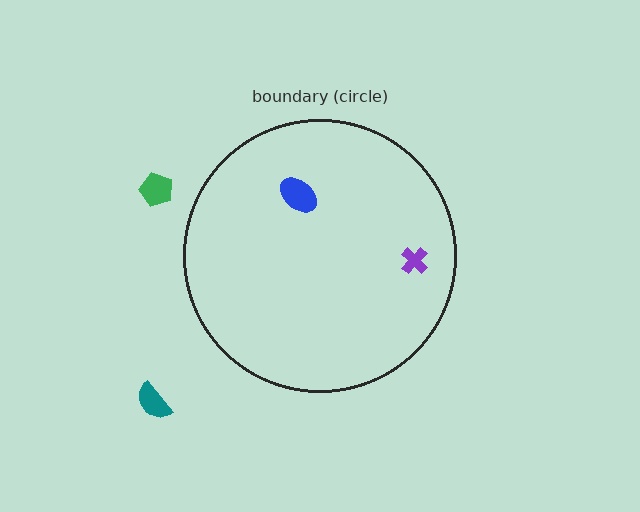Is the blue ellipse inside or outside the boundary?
Inside.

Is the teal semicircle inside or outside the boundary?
Outside.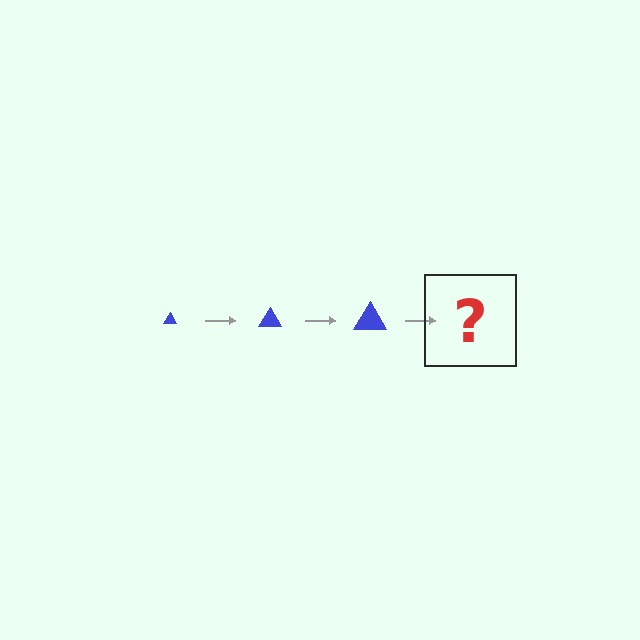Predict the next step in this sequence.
The next step is a blue triangle, larger than the previous one.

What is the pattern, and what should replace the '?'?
The pattern is that the triangle gets progressively larger each step. The '?' should be a blue triangle, larger than the previous one.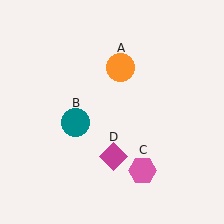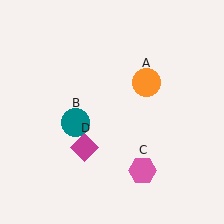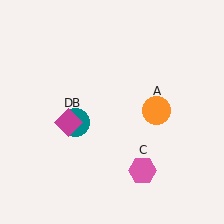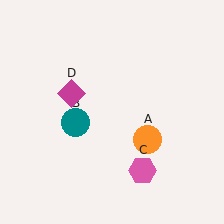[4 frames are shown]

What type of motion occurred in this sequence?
The orange circle (object A), magenta diamond (object D) rotated clockwise around the center of the scene.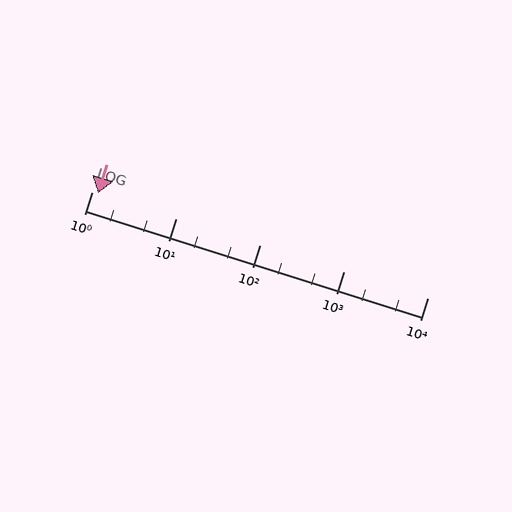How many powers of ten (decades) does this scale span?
The scale spans 4 decades, from 1 to 10000.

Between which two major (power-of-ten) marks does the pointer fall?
The pointer is between 1 and 10.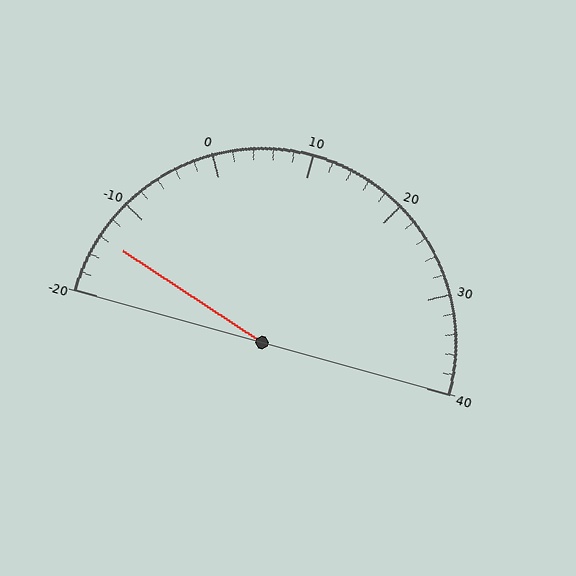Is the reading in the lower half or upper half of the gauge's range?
The reading is in the lower half of the range (-20 to 40).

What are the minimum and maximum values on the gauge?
The gauge ranges from -20 to 40.